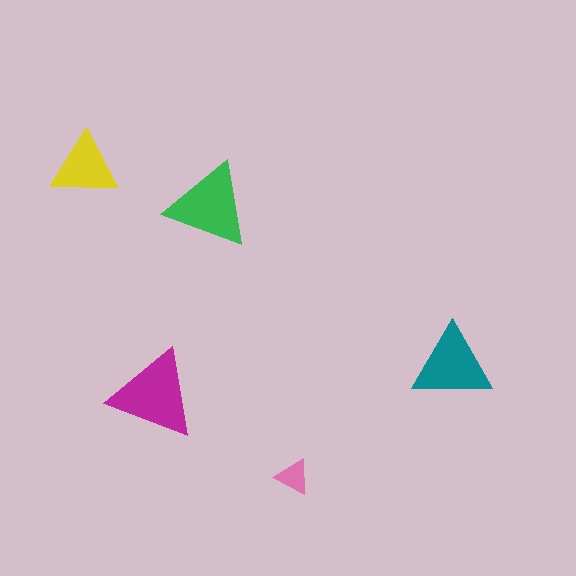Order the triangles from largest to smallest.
the magenta one, the green one, the teal one, the yellow one, the pink one.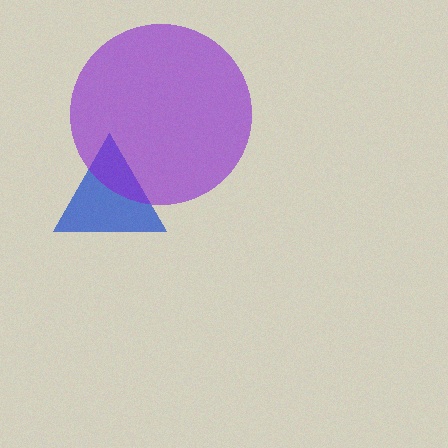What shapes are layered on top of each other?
The layered shapes are: a blue triangle, a purple circle.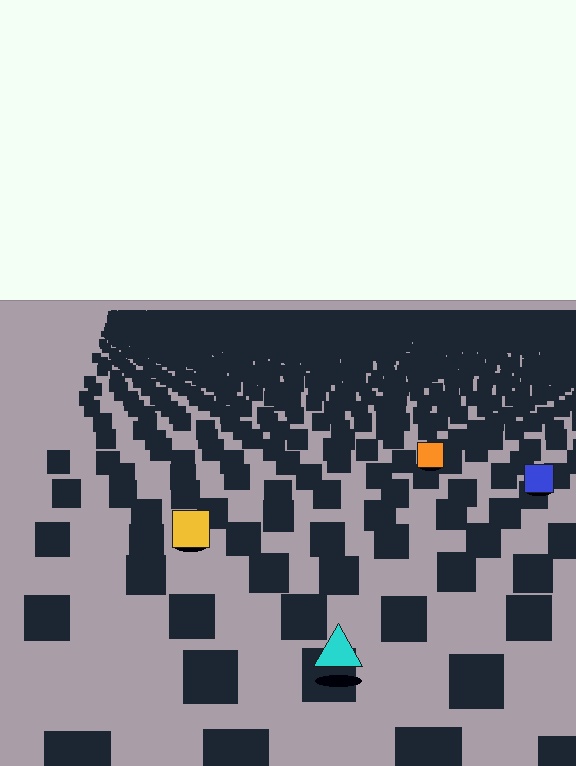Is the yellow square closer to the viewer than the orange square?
Yes. The yellow square is closer — you can tell from the texture gradient: the ground texture is coarser near it.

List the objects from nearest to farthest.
From nearest to farthest: the cyan triangle, the yellow square, the blue square, the orange square.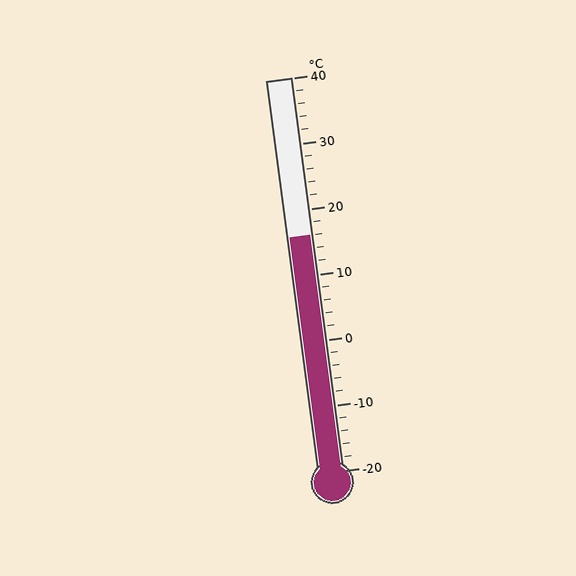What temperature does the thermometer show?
The thermometer shows approximately 16°C.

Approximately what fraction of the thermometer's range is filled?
The thermometer is filled to approximately 60% of its range.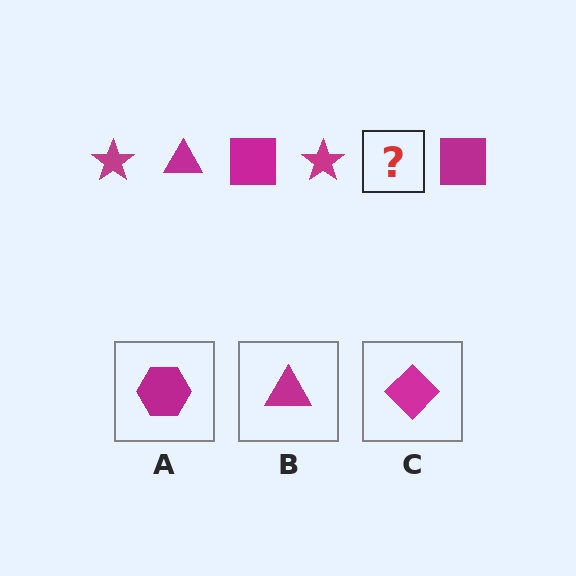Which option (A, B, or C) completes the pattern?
B.